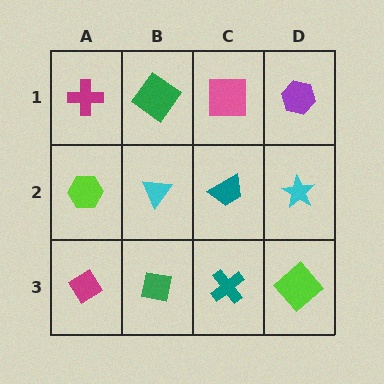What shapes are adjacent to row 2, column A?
A magenta cross (row 1, column A), a magenta diamond (row 3, column A), a cyan triangle (row 2, column B).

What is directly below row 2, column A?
A magenta diamond.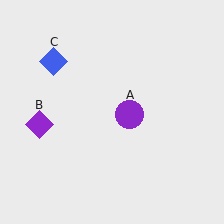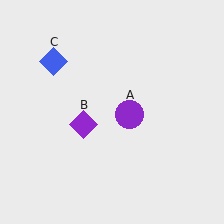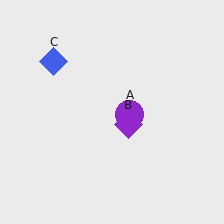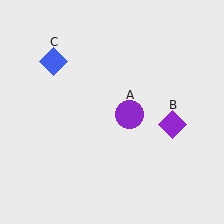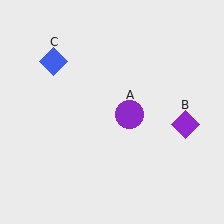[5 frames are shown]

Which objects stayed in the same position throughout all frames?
Purple circle (object A) and blue diamond (object C) remained stationary.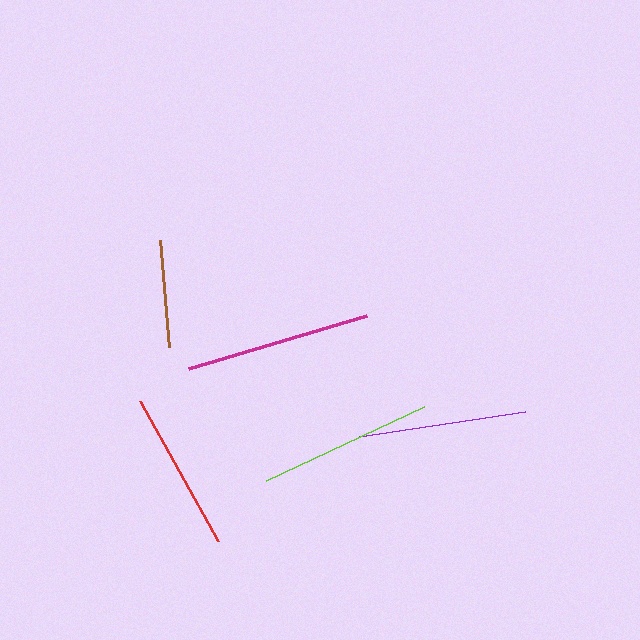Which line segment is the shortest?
The brown line is the shortest at approximately 108 pixels.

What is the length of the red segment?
The red segment is approximately 160 pixels long.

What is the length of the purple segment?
The purple segment is approximately 168 pixels long.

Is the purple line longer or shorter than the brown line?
The purple line is longer than the brown line.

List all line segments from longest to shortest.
From longest to shortest: magenta, lime, purple, red, brown.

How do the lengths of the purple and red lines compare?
The purple and red lines are approximately the same length.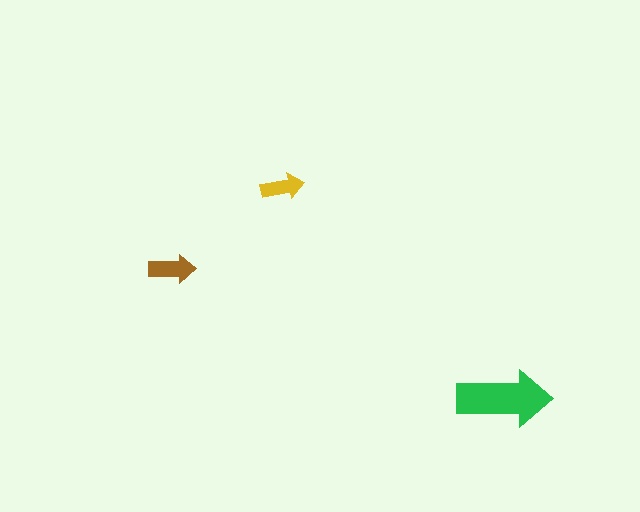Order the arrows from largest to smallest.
the green one, the brown one, the yellow one.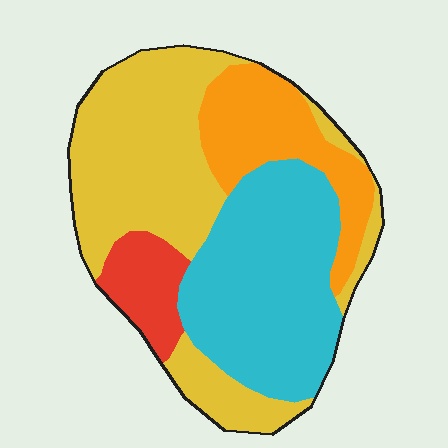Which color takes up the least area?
Red, at roughly 10%.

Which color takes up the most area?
Yellow, at roughly 40%.